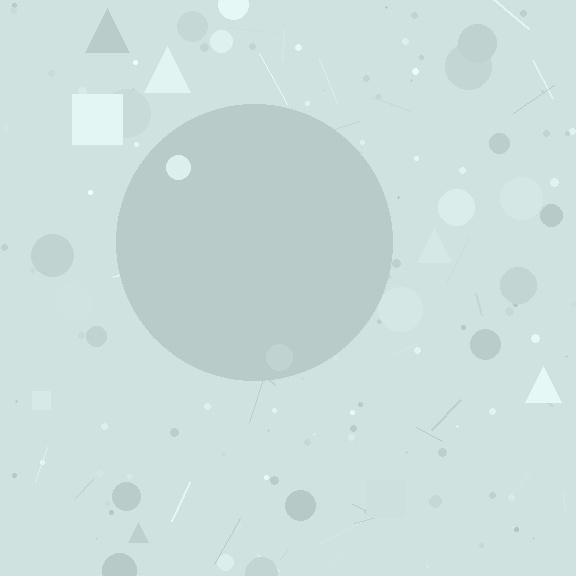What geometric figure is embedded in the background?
A circle is embedded in the background.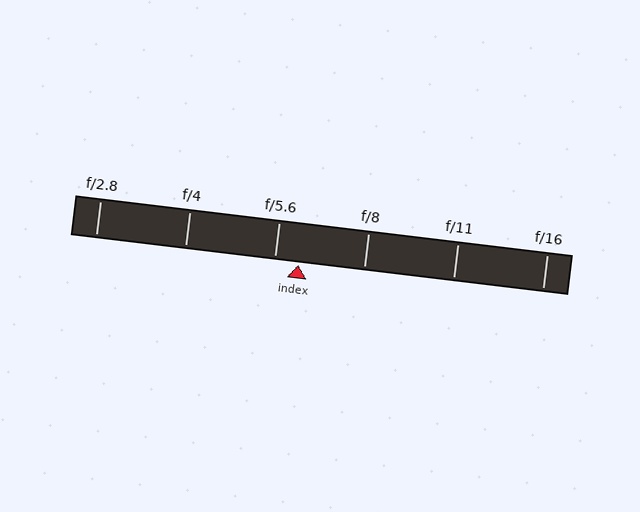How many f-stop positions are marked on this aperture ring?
There are 6 f-stop positions marked.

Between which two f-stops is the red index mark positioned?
The index mark is between f/5.6 and f/8.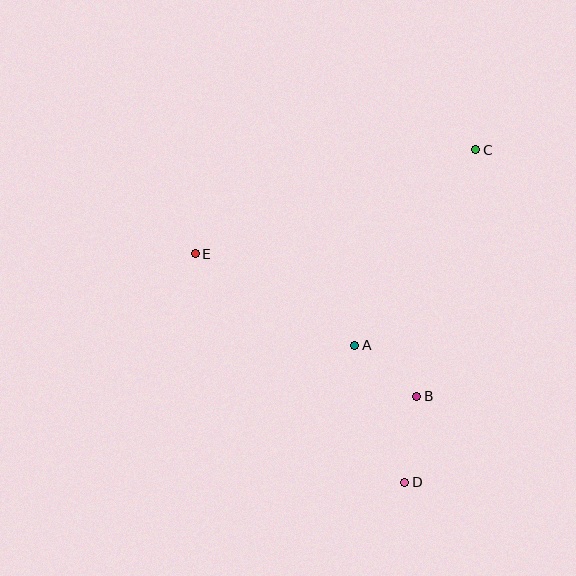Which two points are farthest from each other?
Points C and D are farthest from each other.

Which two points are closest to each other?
Points A and B are closest to each other.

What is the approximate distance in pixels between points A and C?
The distance between A and C is approximately 230 pixels.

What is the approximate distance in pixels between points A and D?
The distance between A and D is approximately 145 pixels.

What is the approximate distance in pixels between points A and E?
The distance between A and E is approximately 184 pixels.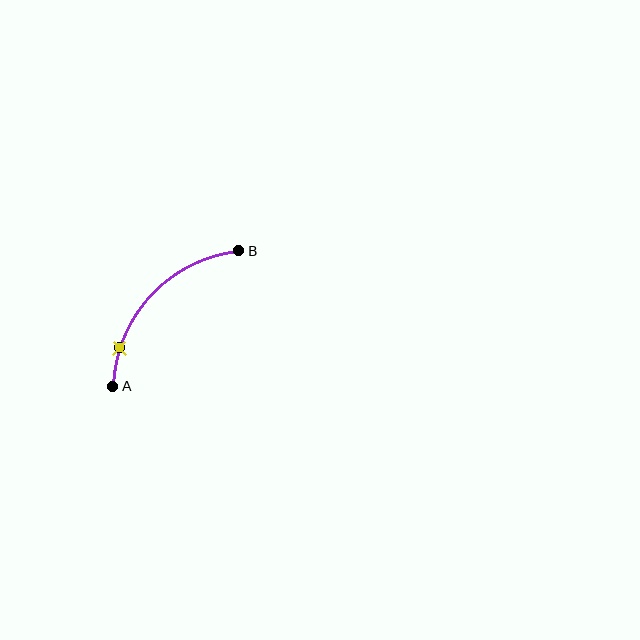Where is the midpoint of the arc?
The arc midpoint is the point on the curve farthest from the straight line joining A and B. It sits above and to the left of that line.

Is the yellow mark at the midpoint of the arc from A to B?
No. The yellow mark lies on the arc but is closer to endpoint A. The arc midpoint would be at the point on the curve equidistant along the arc from both A and B.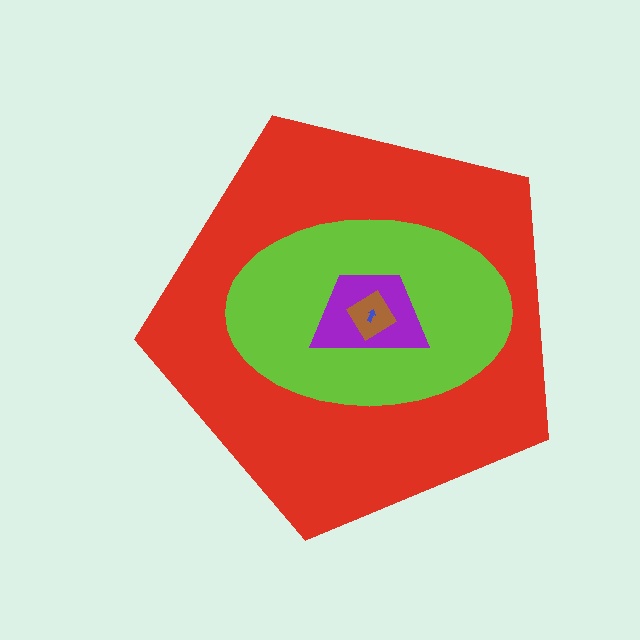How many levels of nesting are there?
5.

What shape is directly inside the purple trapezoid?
The brown diamond.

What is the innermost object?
The blue arrow.